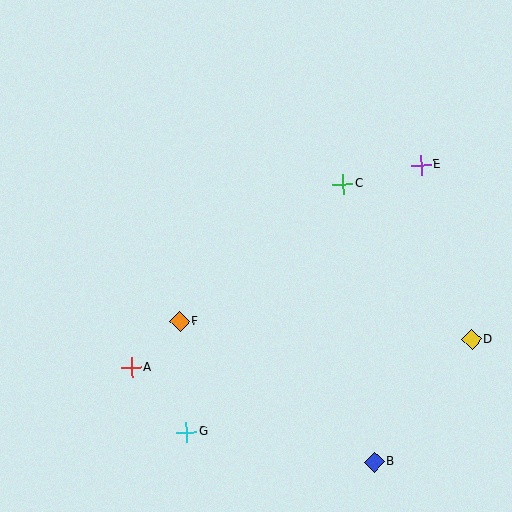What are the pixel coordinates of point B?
Point B is at (374, 462).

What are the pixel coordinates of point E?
Point E is at (421, 165).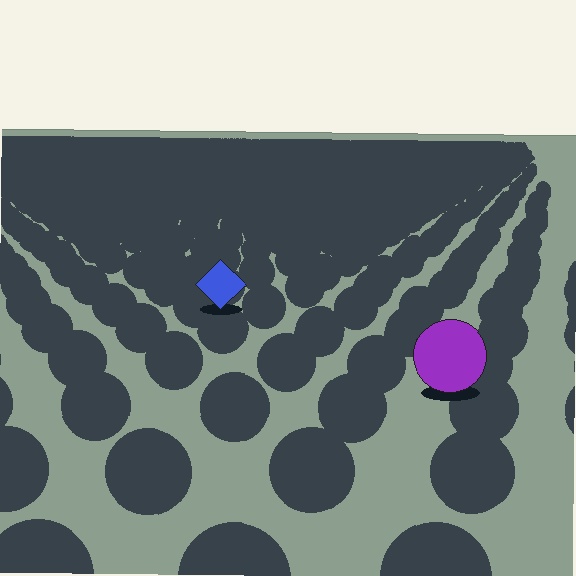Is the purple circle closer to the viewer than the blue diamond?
Yes. The purple circle is closer — you can tell from the texture gradient: the ground texture is coarser near it.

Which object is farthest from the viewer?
The blue diamond is farthest from the viewer. It appears smaller and the ground texture around it is denser.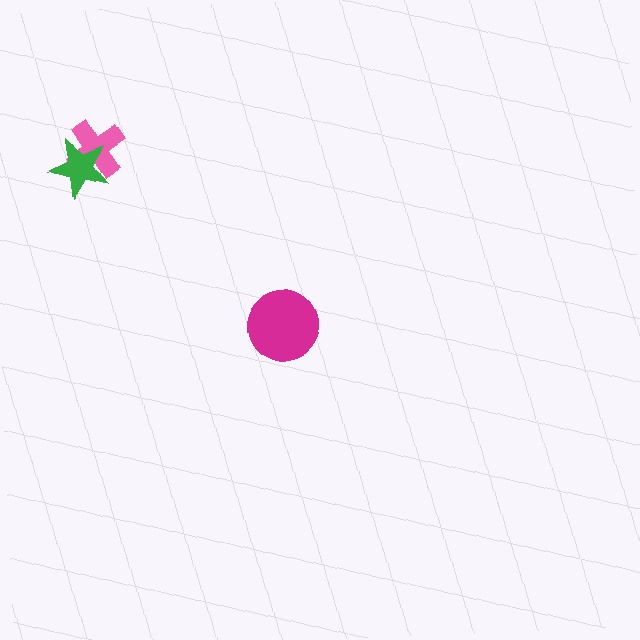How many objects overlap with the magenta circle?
0 objects overlap with the magenta circle.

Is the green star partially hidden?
No, no other shape covers it.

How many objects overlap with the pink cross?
1 object overlaps with the pink cross.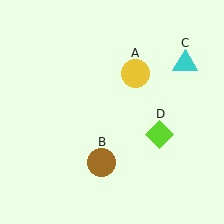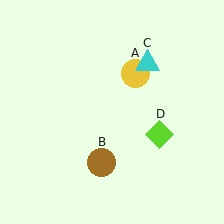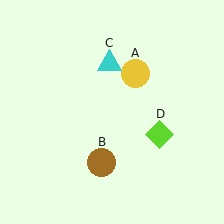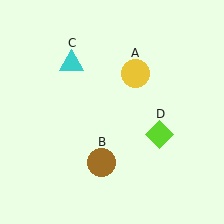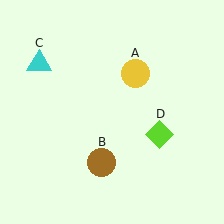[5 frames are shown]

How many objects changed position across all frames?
1 object changed position: cyan triangle (object C).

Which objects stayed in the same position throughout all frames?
Yellow circle (object A) and brown circle (object B) and lime diamond (object D) remained stationary.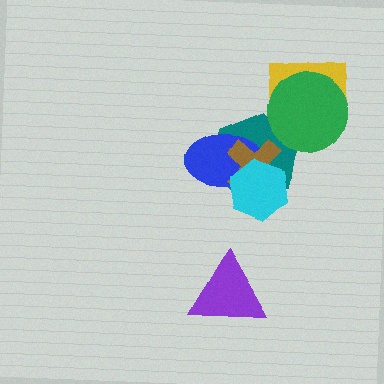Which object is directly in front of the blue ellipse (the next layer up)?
The brown cross is directly in front of the blue ellipse.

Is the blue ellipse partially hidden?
Yes, it is partially covered by another shape.